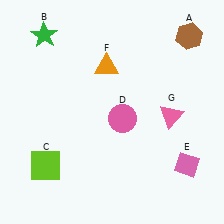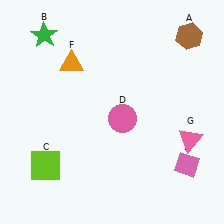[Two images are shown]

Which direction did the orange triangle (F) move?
The orange triangle (F) moved left.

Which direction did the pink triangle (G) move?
The pink triangle (G) moved down.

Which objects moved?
The objects that moved are: the orange triangle (F), the pink triangle (G).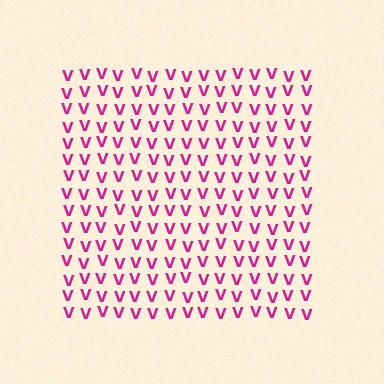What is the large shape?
The large shape is a square.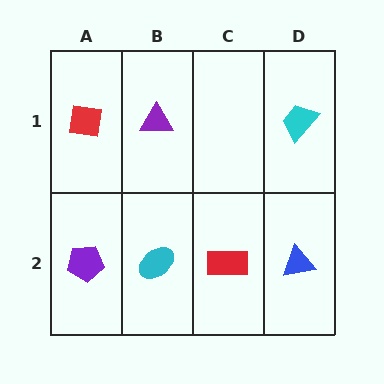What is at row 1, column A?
A red square.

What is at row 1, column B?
A purple triangle.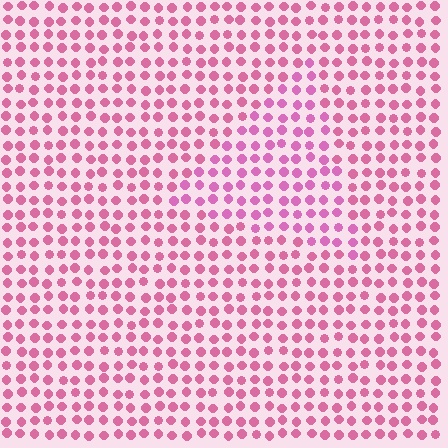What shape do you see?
I see a triangle.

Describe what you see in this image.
The image is filled with small pink elements in a uniform arrangement. A triangle-shaped region is visible where the elements are tinted to a slightly different hue, forming a subtle color boundary.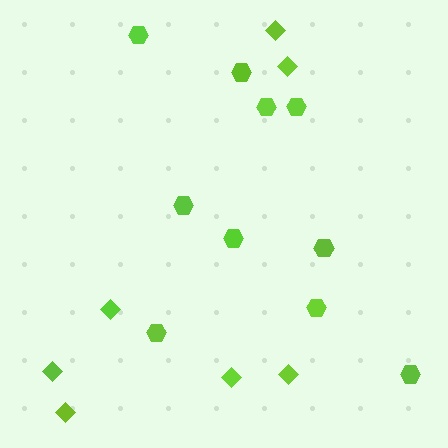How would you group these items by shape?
There are 2 groups: one group of diamonds (7) and one group of hexagons (10).